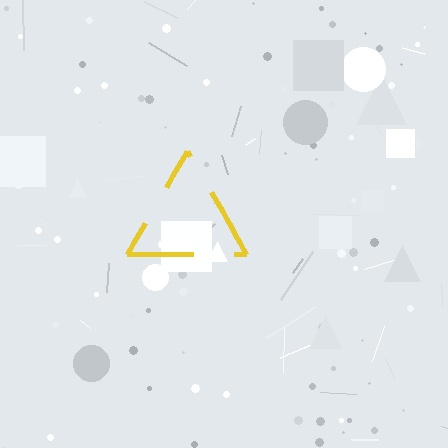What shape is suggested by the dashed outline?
The dashed outline suggests a triangle.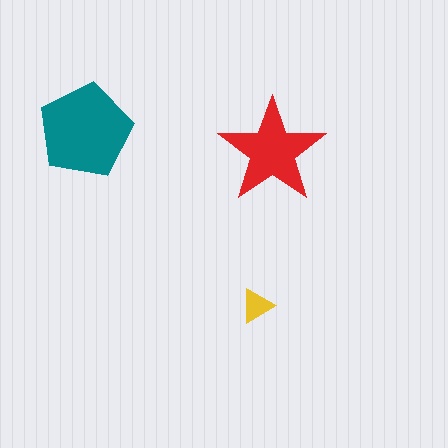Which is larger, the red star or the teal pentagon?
The teal pentagon.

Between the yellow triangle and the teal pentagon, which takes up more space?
The teal pentagon.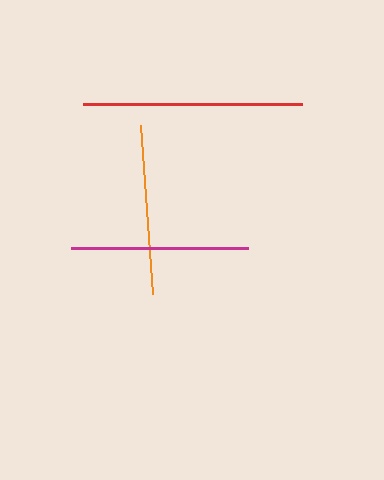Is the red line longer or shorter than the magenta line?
The red line is longer than the magenta line.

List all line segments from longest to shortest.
From longest to shortest: red, magenta, orange.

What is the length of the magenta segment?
The magenta segment is approximately 177 pixels long.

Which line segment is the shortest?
The orange line is the shortest at approximately 169 pixels.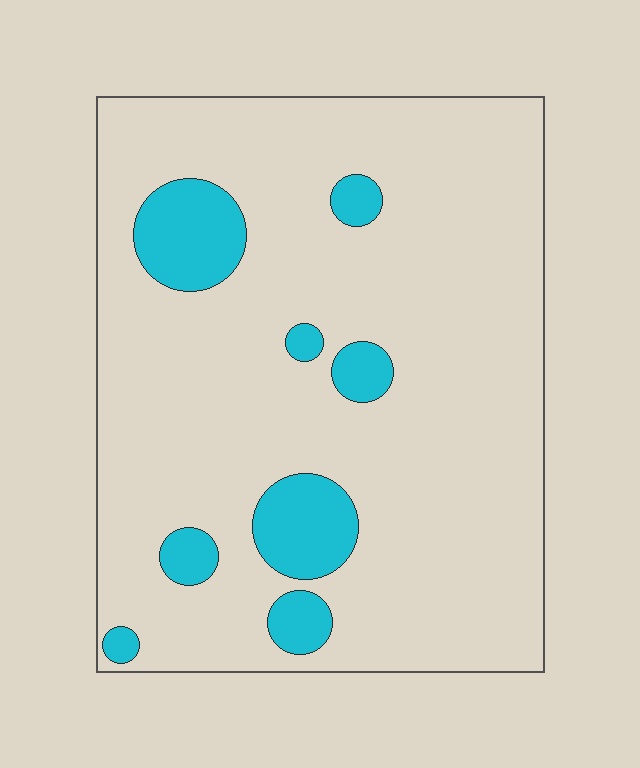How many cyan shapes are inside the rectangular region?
8.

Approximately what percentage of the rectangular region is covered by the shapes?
Approximately 15%.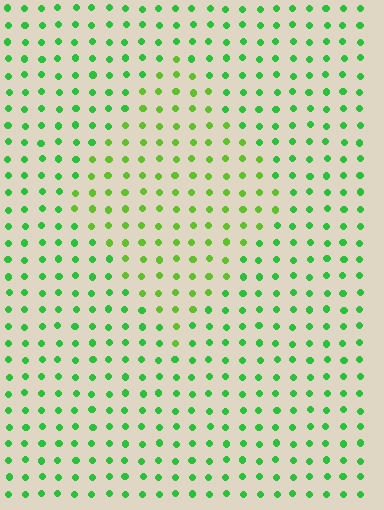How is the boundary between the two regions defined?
The boundary is defined purely by a slight shift in hue (about 28 degrees). Spacing, size, and orientation are identical on both sides.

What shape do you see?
I see a diamond.